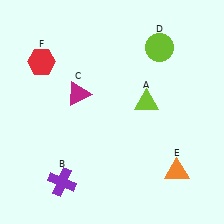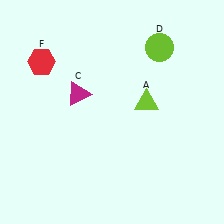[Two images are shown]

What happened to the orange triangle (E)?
The orange triangle (E) was removed in Image 2. It was in the bottom-right area of Image 1.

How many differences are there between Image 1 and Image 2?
There are 2 differences between the two images.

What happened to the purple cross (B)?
The purple cross (B) was removed in Image 2. It was in the bottom-left area of Image 1.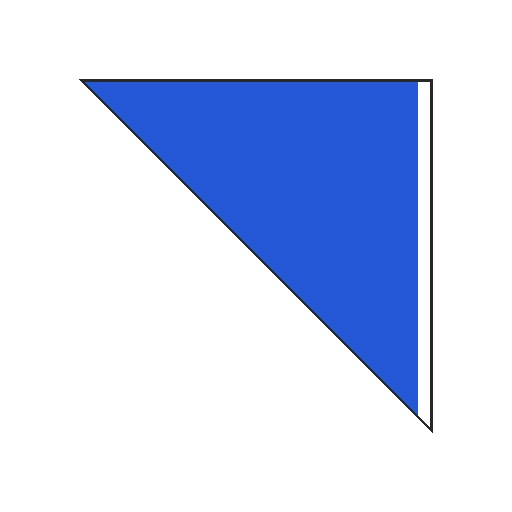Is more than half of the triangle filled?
Yes.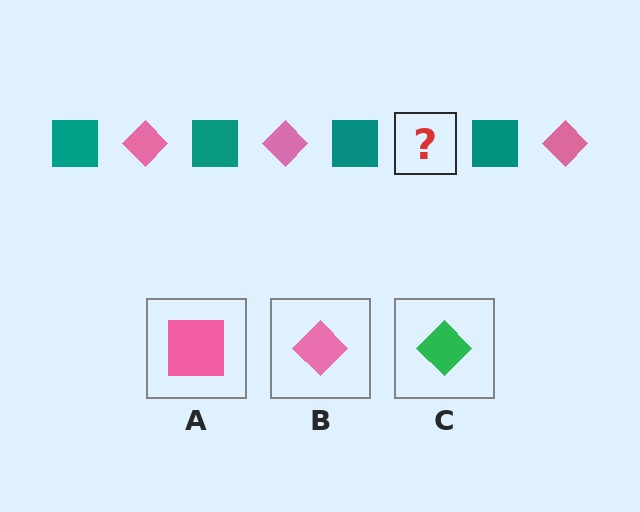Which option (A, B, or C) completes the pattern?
B.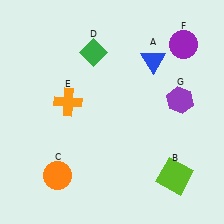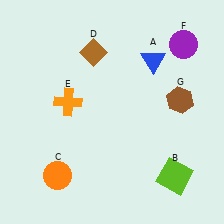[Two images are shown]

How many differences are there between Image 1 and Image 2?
There are 2 differences between the two images.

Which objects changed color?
D changed from green to brown. G changed from purple to brown.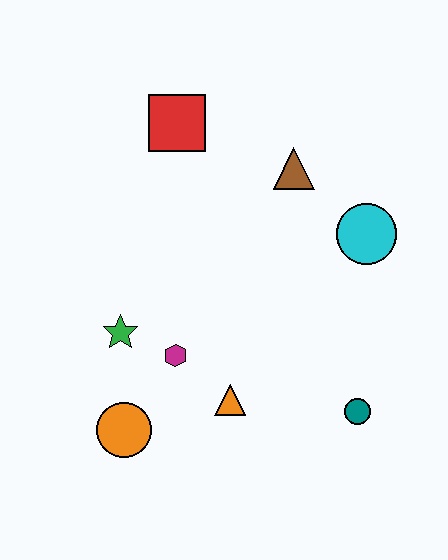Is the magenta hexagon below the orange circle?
No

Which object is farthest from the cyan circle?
The orange circle is farthest from the cyan circle.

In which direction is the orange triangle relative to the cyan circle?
The orange triangle is below the cyan circle.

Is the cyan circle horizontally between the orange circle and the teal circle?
No